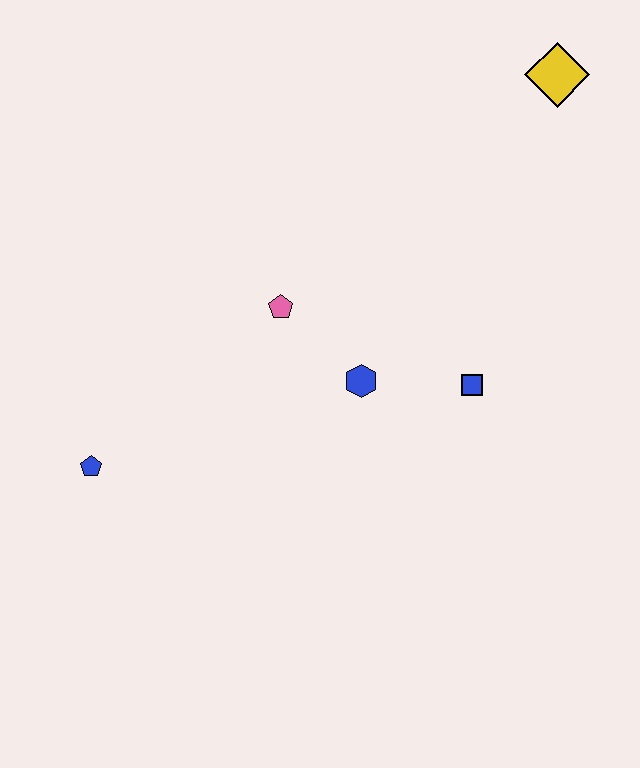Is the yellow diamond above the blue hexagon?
Yes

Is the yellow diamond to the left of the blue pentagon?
No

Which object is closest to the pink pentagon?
The blue hexagon is closest to the pink pentagon.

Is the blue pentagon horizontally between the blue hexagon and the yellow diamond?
No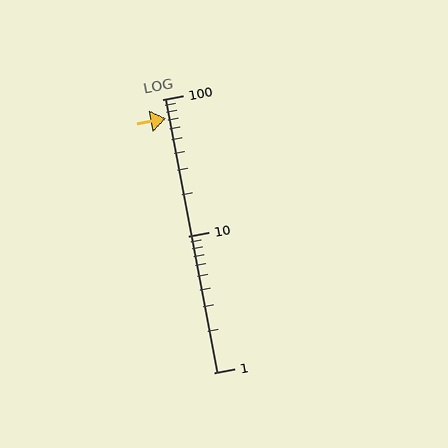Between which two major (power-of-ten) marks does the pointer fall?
The pointer is between 10 and 100.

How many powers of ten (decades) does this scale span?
The scale spans 2 decades, from 1 to 100.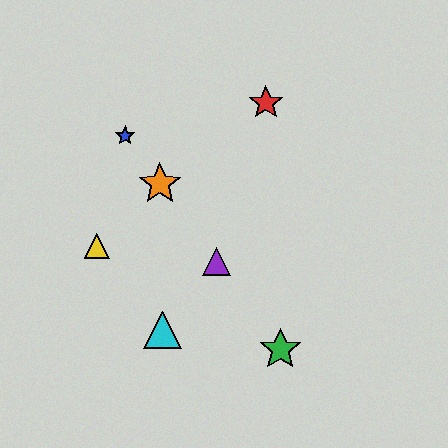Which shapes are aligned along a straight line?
The blue star, the green star, the purple triangle, the orange star are aligned along a straight line.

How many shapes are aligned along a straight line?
4 shapes (the blue star, the green star, the purple triangle, the orange star) are aligned along a straight line.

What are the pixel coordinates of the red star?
The red star is at (266, 103).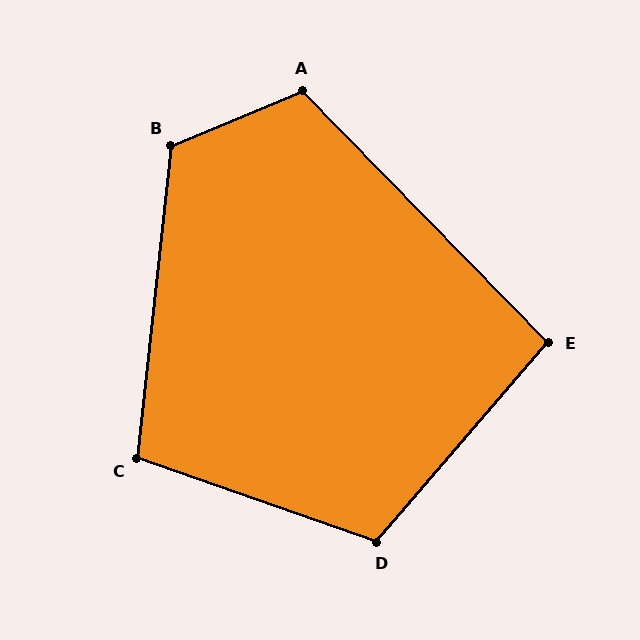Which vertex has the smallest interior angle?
E, at approximately 95 degrees.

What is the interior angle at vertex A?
Approximately 112 degrees (obtuse).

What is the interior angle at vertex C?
Approximately 103 degrees (obtuse).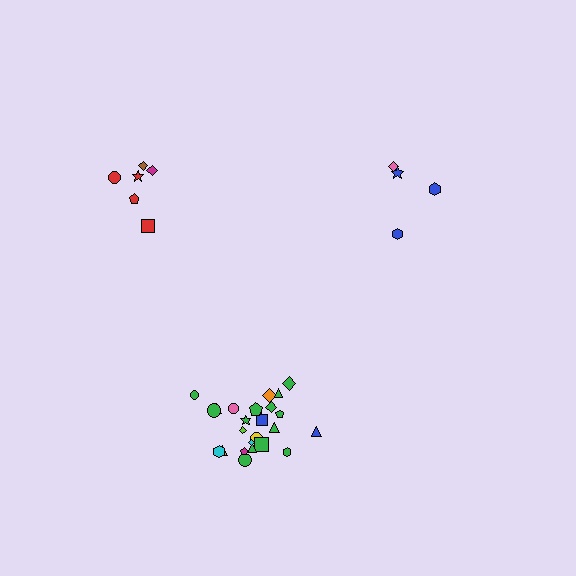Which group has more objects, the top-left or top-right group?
The top-left group.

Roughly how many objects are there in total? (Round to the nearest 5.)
Roughly 35 objects in total.